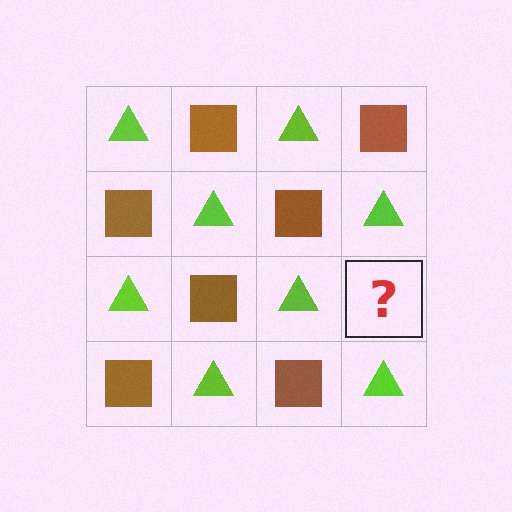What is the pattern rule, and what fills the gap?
The rule is that it alternates lime triangle and brown square in a checkerboard pattern. The gap should be filled with a brown square.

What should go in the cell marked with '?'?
The missing cell should contain a brown square.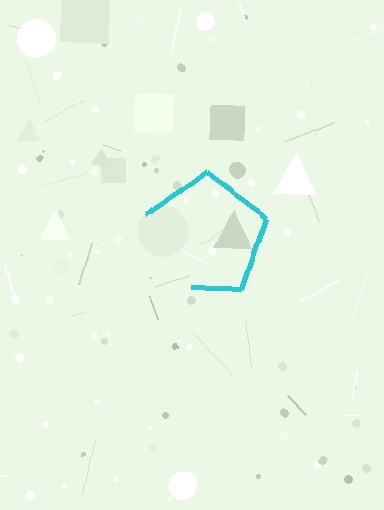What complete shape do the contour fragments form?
The contour fragments form a pentagon.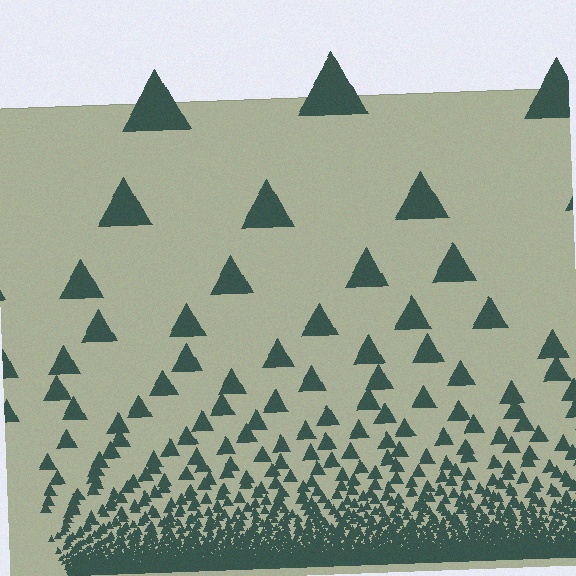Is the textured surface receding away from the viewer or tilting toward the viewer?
The surface appears to tilt toward the viewer. Texture elements get larger and sparser toward the top.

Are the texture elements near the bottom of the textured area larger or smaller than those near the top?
Smaller. The gradient is inverted — elements near the bottom are smaller and denser.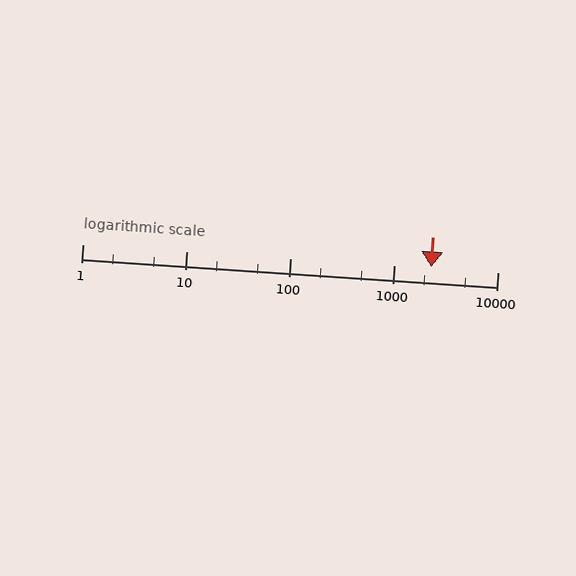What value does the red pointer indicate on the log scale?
The pointer indicates approximately 2300.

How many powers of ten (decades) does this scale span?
The scale spans 4 decades, from 1 to 10000.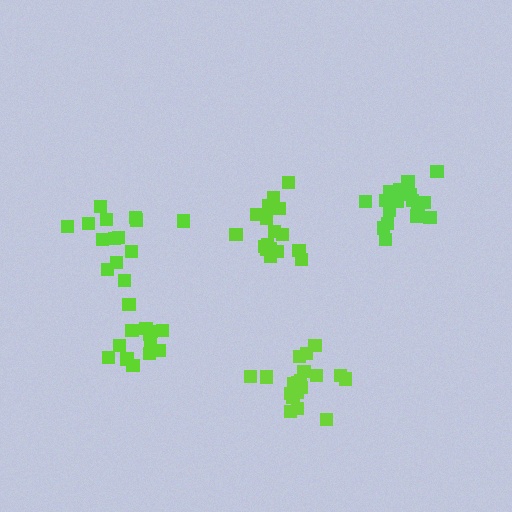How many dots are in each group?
Group 1: 14 dots, Group 2: 13 dots, Group 3: 19 dots, Group 4: 18 dots, Group 5: 17 dots (81 total).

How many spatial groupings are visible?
There are 5 spatial groupings.